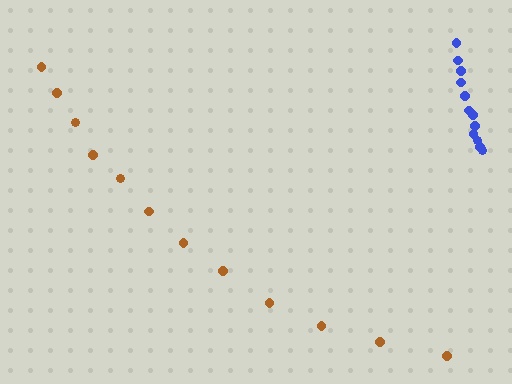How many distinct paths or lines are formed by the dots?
There are 2 distinct paths.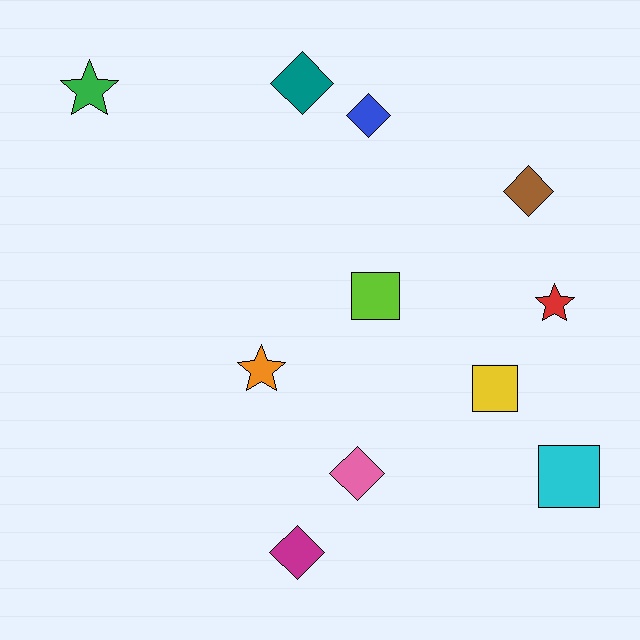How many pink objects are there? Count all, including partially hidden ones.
There is 1 pink object.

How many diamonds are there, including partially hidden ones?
There are 5 diamonds.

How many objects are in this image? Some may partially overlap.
There are 11 objects.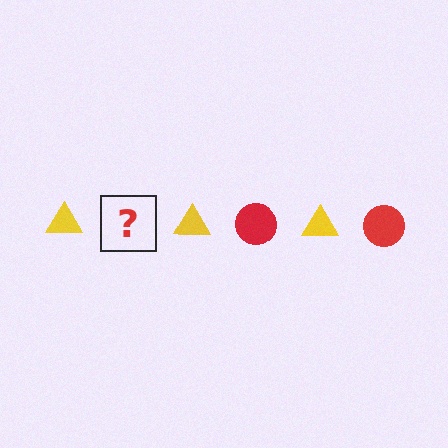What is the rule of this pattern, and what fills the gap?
The rule is that the pattern alternates between yellow triangle and red circle. The gap should be filled with a red circle.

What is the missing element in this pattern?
The missing element is a red circle.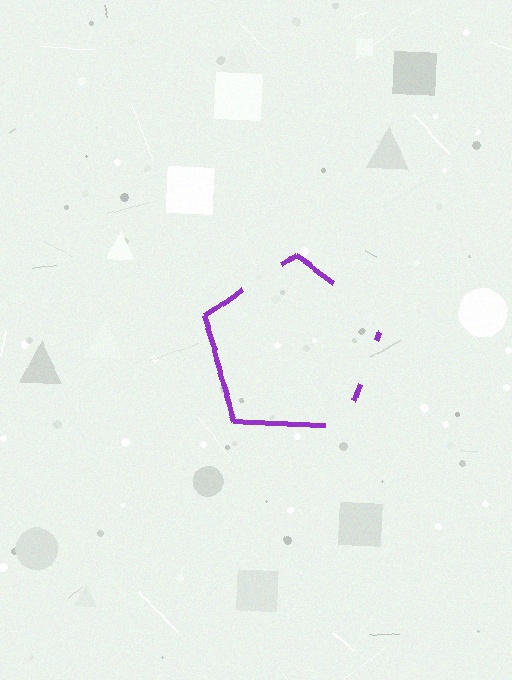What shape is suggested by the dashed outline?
The dashed outline suggests a pentagon.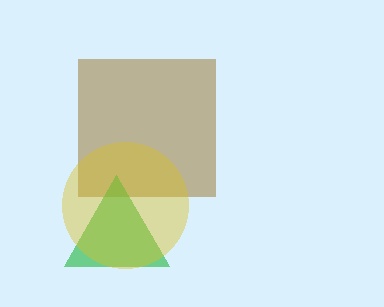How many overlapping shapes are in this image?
There are 3 overlapping shapes in the image.